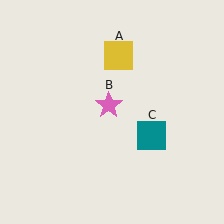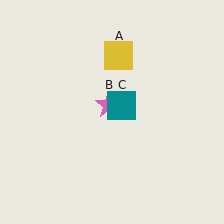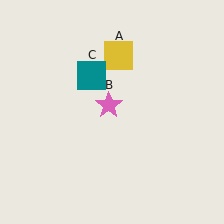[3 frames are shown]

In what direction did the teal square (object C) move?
The teal square (object C) moved up and to the left.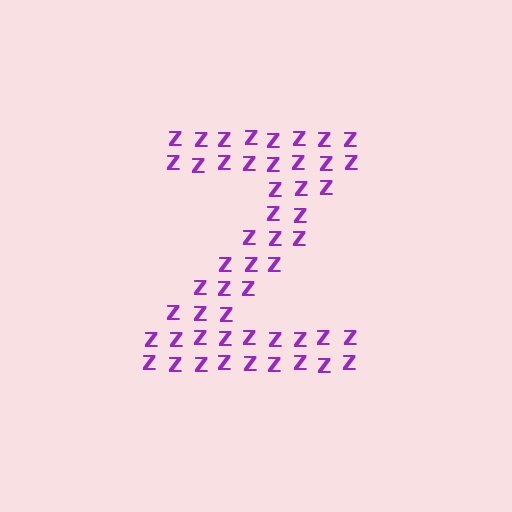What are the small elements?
The small elements are letter Z's.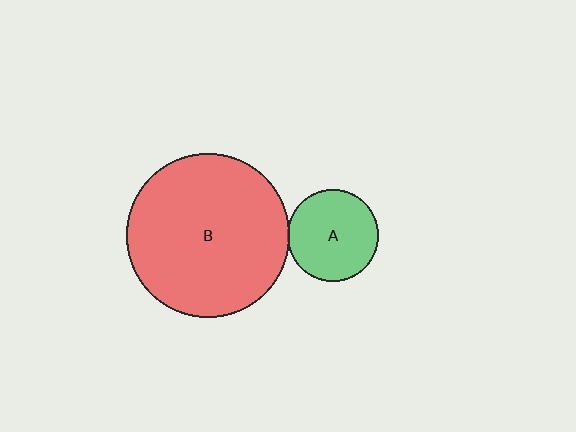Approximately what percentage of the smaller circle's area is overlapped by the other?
Approximately 5%.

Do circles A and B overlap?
Yes.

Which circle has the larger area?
Circle B (red).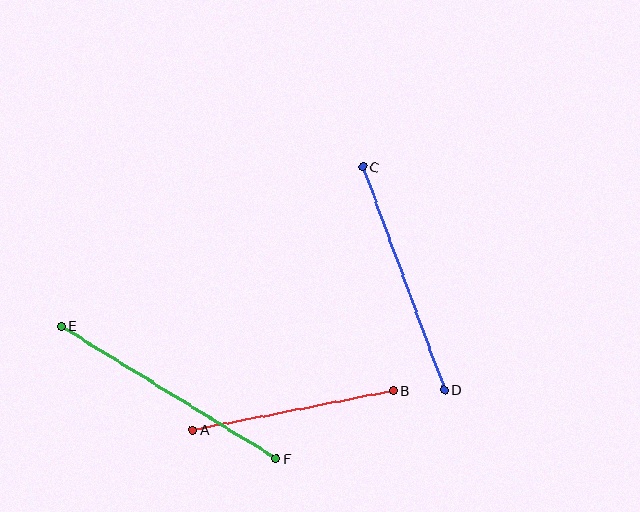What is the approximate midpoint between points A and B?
The midpoint is at approximately (293, 410) pixels.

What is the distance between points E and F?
The distance is approximately 252 pixels.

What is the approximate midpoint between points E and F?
The midpoint is at approximately (169, 392) pixels.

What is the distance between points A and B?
The distance is approximately 204 pixels.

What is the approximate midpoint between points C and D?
The midpoint is at approximately (404, 278) pixels.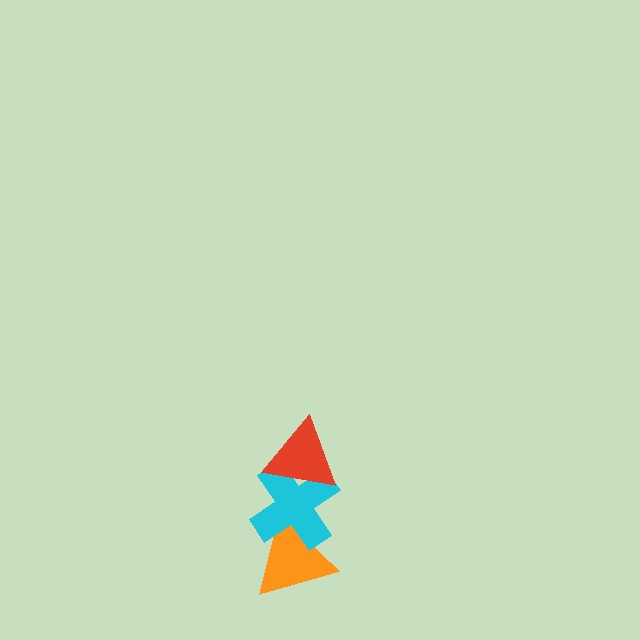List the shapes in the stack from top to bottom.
From top to bottom: the red triangle, the cyan cross, the orange triangle.